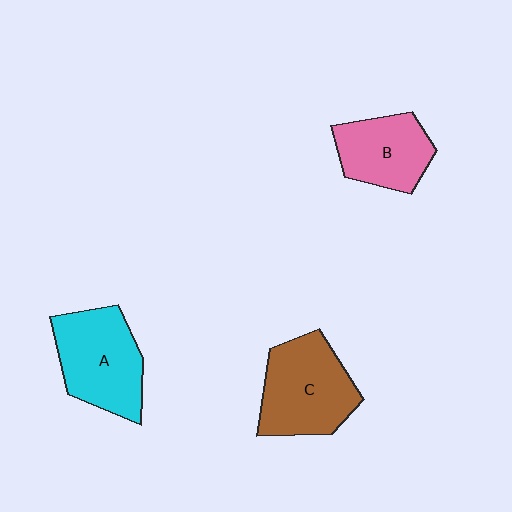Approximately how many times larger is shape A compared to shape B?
Approximately 1.3 times.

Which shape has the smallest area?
Shape B (pink).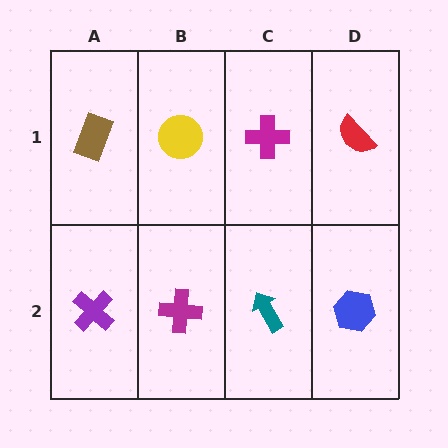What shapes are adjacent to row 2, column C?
A magenta cross (row 1, column C), a magenta cross (row 2, column B), a blue hexagon (row 2, column D).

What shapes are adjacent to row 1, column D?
A blue hexagon (row 2, column D), a magenta cross (row 1, column C).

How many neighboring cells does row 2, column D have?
2.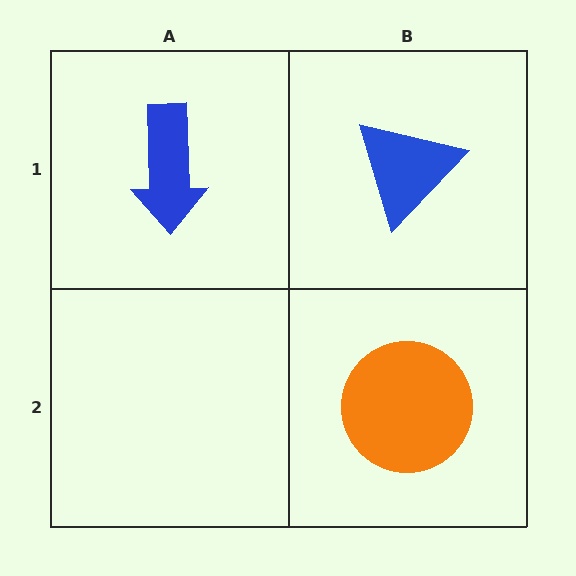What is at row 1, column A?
A blue arrow.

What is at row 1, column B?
A blue triangle.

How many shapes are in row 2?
1 shape.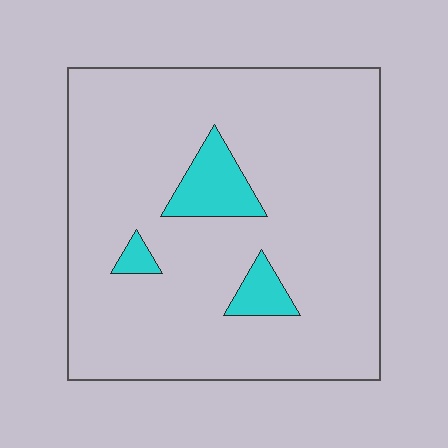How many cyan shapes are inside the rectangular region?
3.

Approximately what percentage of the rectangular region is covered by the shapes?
Approximately 10%.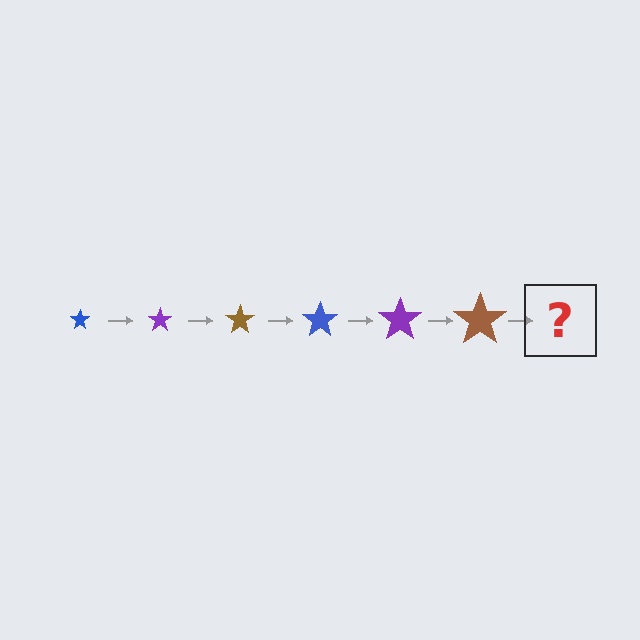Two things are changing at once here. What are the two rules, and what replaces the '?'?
The two rules are that the star grows larger each step and the color cycles through blue, purple, and brown. The '?' should be a blue star, larger than the previous one.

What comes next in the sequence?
The next element should be a blue star, larger than the previous one.